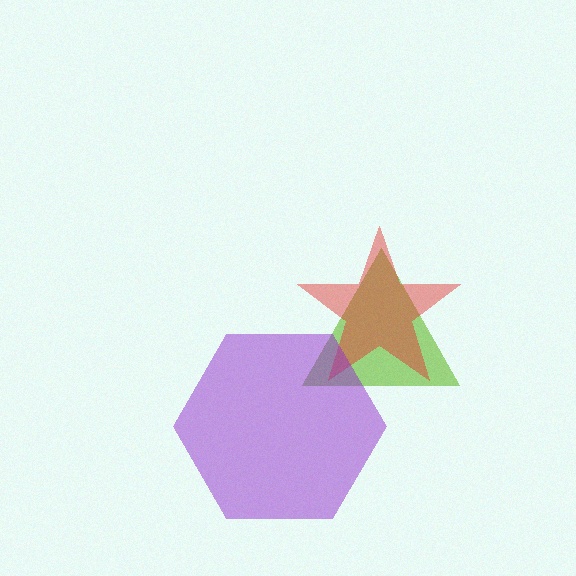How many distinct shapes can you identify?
There are 3 distinct shapes: a lime triangle, a red star, a purple hexagon.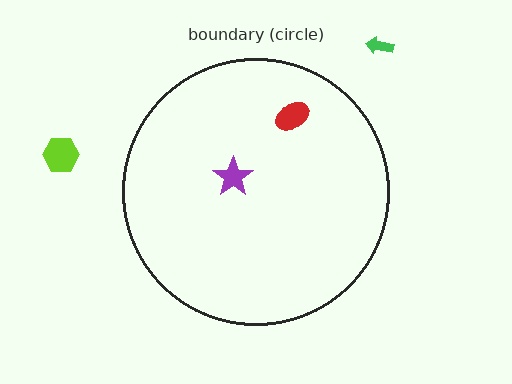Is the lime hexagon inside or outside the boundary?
Outside.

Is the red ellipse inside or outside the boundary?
Inside.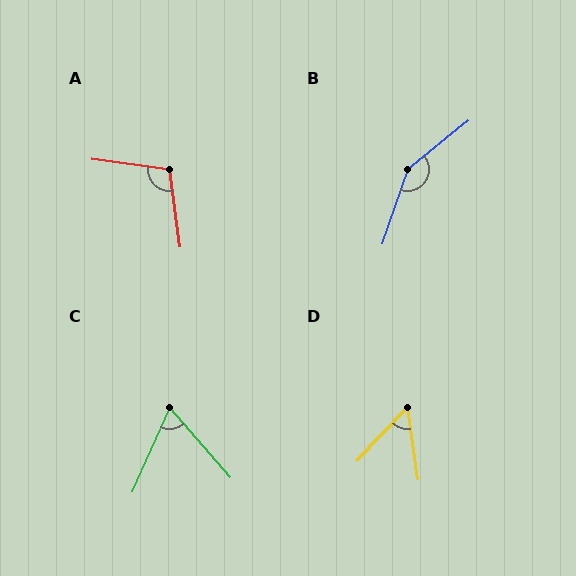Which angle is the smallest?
D, at approximately 51 degrees.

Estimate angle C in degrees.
Approximately 65 degrees.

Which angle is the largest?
B, at approximately 147 degrees.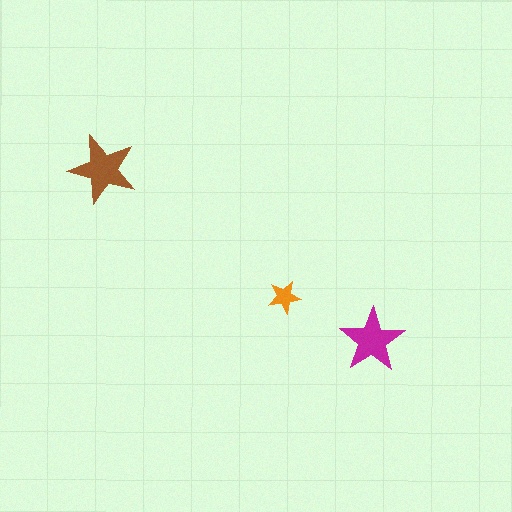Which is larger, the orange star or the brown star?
The brown one.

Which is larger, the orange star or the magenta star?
The magenta one.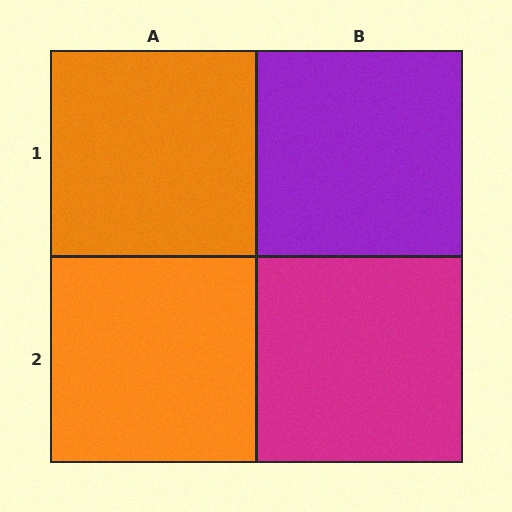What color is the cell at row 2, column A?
Orange.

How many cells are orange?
2 cells are orange.